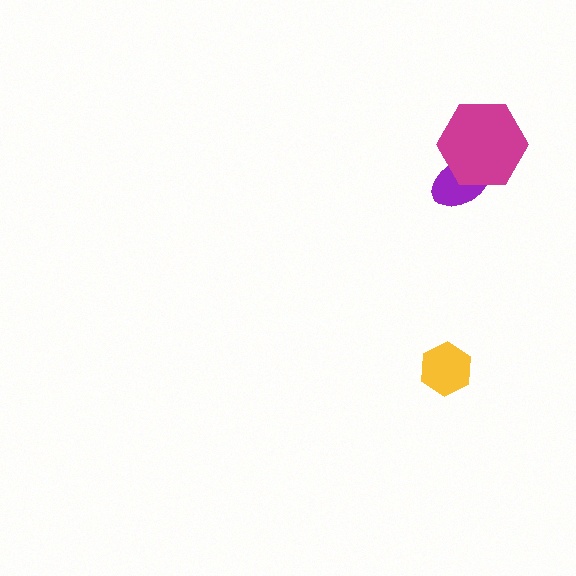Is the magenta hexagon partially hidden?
No, no other shape covers it.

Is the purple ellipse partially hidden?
Yes, it is partially covered by another shape.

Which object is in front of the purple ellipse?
The magenta hexagon is in front of the purple ellipse.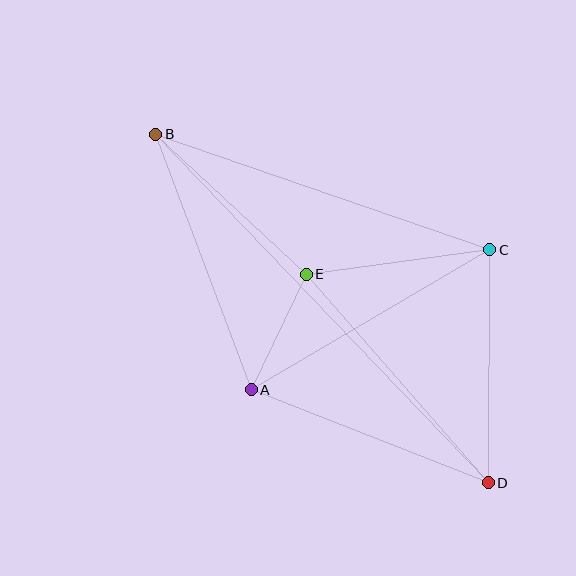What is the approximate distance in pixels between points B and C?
The distance between B and C is approximately 353 pixels.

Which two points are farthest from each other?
Points B and D are farthest from each other.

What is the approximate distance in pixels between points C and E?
The distance between C and E is approximately 185 pixels.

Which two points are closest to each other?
Points A and E are closest to each other.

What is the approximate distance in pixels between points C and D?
The distance between C and D is approximately 233 pixels.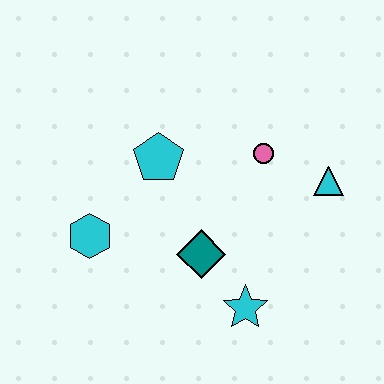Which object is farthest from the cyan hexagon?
The cyan triangle is farthest from the cyan hexagon.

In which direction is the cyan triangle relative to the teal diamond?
The cyan triangle is to the right of the teal diamond.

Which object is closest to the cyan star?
The teal diamond is closest to the cyan star.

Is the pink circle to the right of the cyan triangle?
No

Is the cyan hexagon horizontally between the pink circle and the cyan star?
No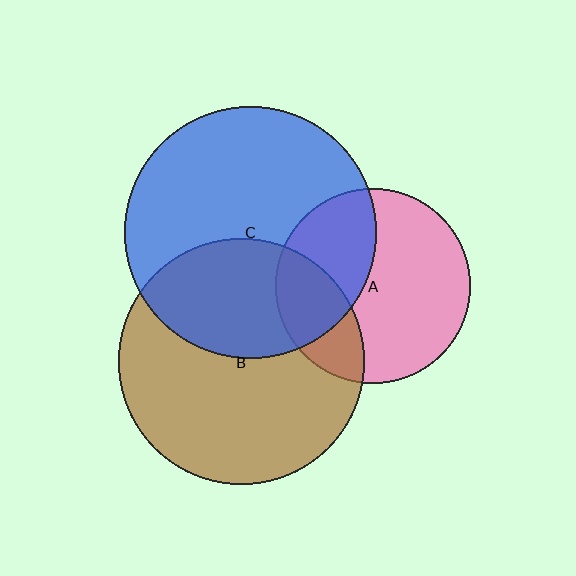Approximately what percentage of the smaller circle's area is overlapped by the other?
Approximately 35%.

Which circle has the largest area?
Circle C (blue).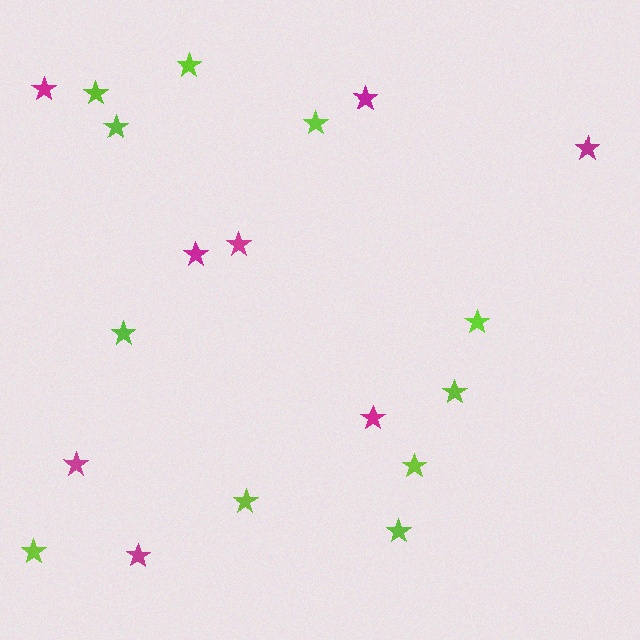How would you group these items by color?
There are 2 groups: one group of magenta stars (8) and one group of lime stars (11).